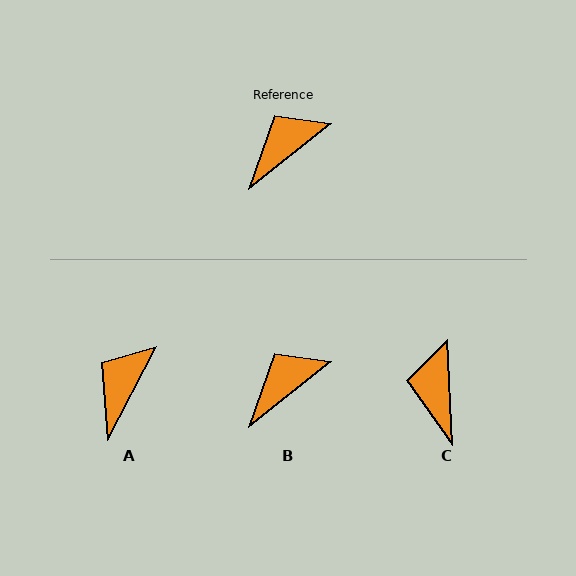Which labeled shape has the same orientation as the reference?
B.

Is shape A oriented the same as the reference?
No, it is off by about 24 degrees.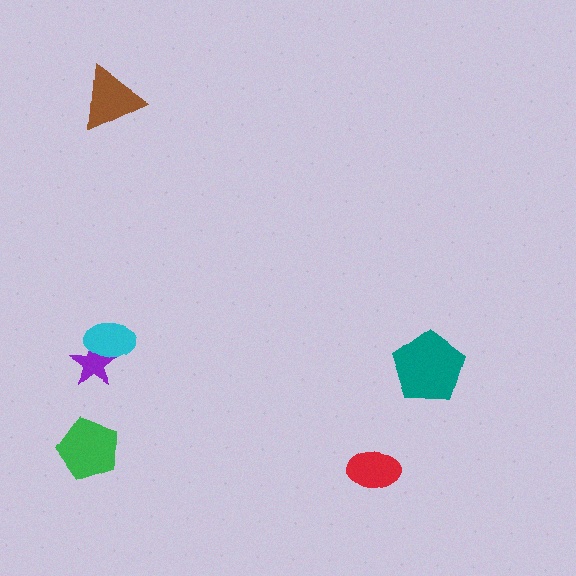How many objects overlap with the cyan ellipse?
1 object overlaps with the cyan ellipse.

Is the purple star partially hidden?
Yes, it is partially covered by another shape.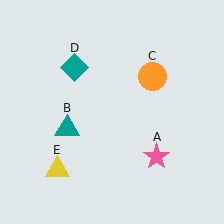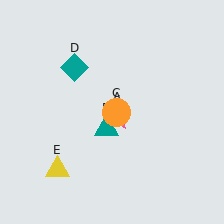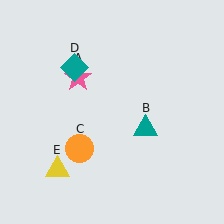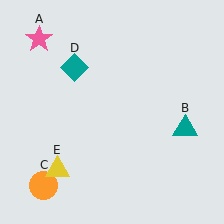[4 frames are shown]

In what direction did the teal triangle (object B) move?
The teal triangle (object B) moved right.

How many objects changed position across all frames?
3 objects changed position: pink star (object A), teal triangle (object B), orange circle (object C).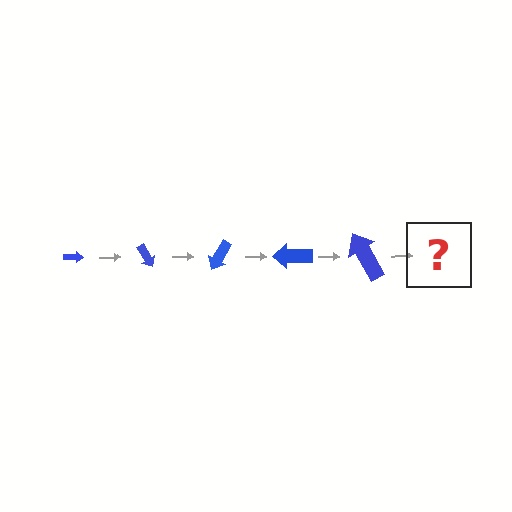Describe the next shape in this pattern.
It should be an arrow, larger than the previous one and rotated 300 degrees from the start.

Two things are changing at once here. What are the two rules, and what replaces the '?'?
The two rules are that the arrow grows larger each step and it rotates 60 degrees each step. The '?' should be an arrow, larger than the previous one and rotated 300 degrees from the start.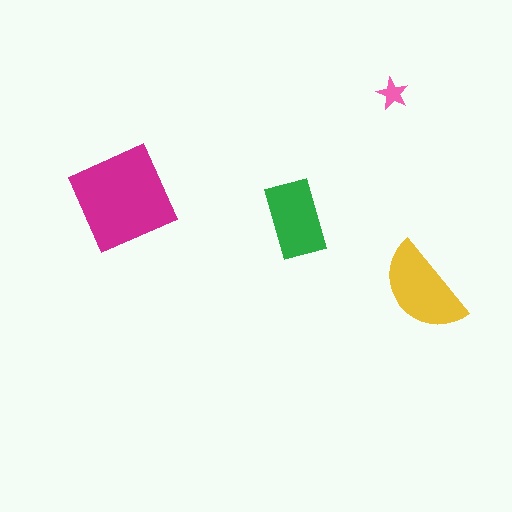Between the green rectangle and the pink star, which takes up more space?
The green rectangle.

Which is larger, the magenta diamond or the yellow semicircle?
The magenta diamond.